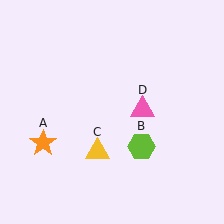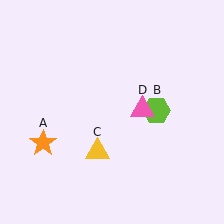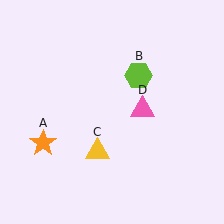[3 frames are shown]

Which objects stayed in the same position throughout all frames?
Orange star (object A) and yellow triangle (object C) and pink triangle (object D) remained stationary.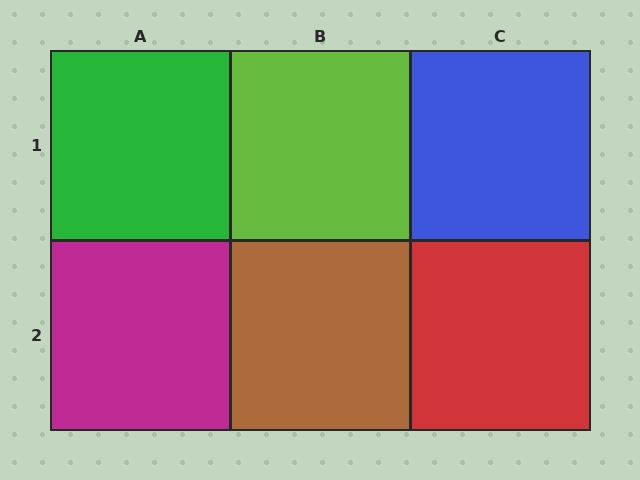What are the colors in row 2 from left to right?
Magenta, brown, red.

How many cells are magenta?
1 cell is magenta.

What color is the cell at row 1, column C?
Blue.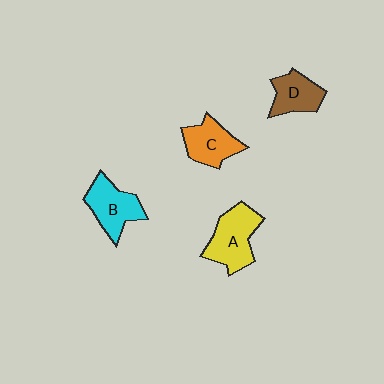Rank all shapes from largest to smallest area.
From largest to smallest: A (yellow), B (cyan), C (orange), D (brown).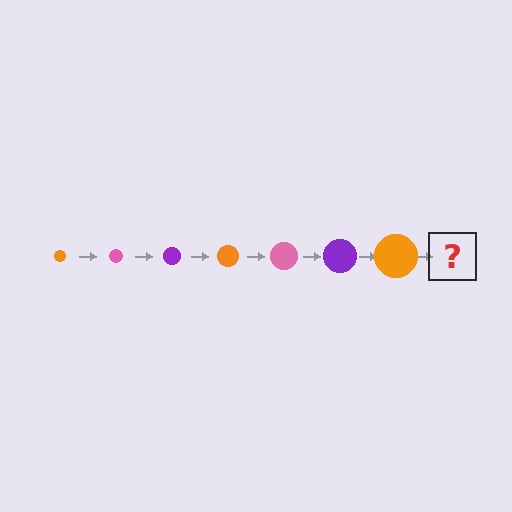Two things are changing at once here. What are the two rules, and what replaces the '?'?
The two rules are that the circle grows larger each step and the color cycles through orange, pink, and purple. The '?' should be a pink circle, larger than the previous one.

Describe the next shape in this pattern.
It should be a pink circle, larger than the previous one.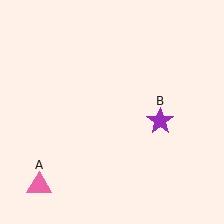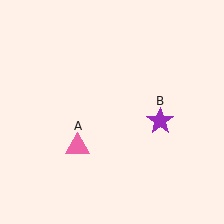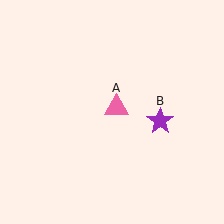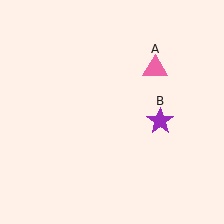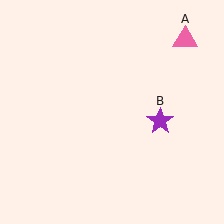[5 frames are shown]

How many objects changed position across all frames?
1 object changed position: pink triangle (object A).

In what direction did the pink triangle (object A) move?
The pink triangle (object A) moved up and to the right.